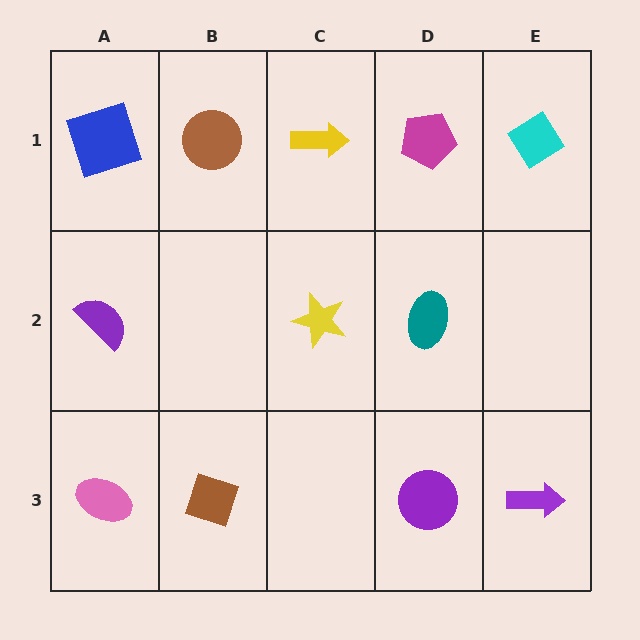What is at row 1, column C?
A yellow arrow.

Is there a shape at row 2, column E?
No, that cell is empty.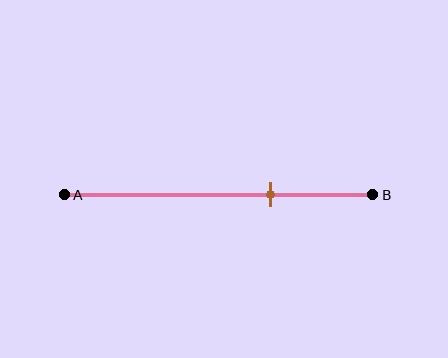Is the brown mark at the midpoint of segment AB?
No, the mark is at about 65% from A, not at the 50% midpoint.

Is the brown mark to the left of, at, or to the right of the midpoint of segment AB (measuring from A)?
The brown mark is to the right of the midpoint of segment AB.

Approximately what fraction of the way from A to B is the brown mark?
The brown mark is approximately 65% of the way from A to B.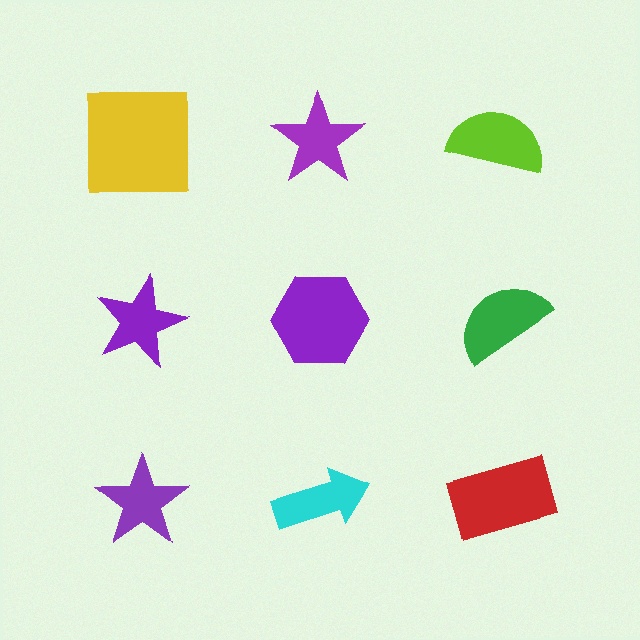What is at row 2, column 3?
A green semicircle.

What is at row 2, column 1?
A purple star.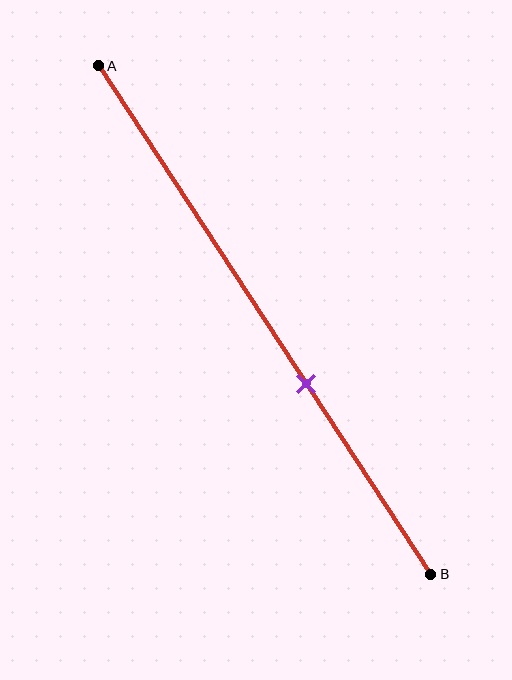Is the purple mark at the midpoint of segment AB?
No, the mark is at about 65% from A, not at the 50% midpoint.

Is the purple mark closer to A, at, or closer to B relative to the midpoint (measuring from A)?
The purple mark is closer to point B than the midpoint of segment AB.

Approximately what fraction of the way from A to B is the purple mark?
The purple mark is approximately 65% of the way from A to B.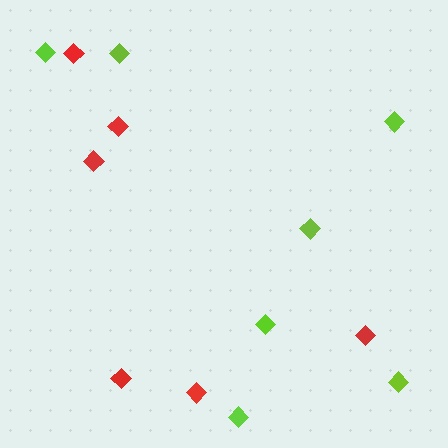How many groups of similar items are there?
There are 2 groups: one group of red diamonds (6) and one group of lime diamonds (7).